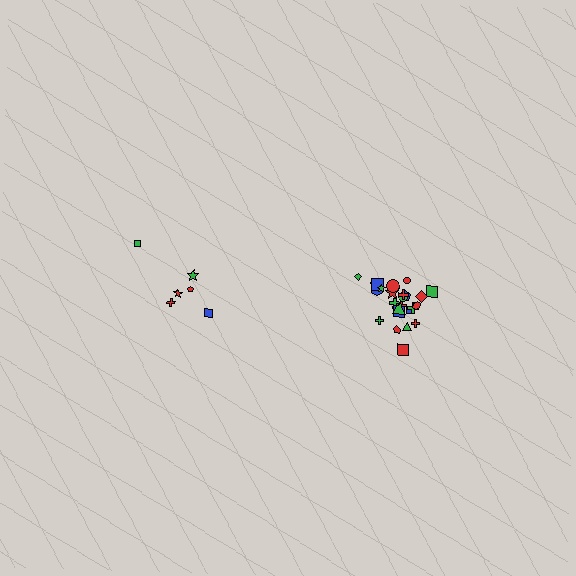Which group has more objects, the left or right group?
The right group.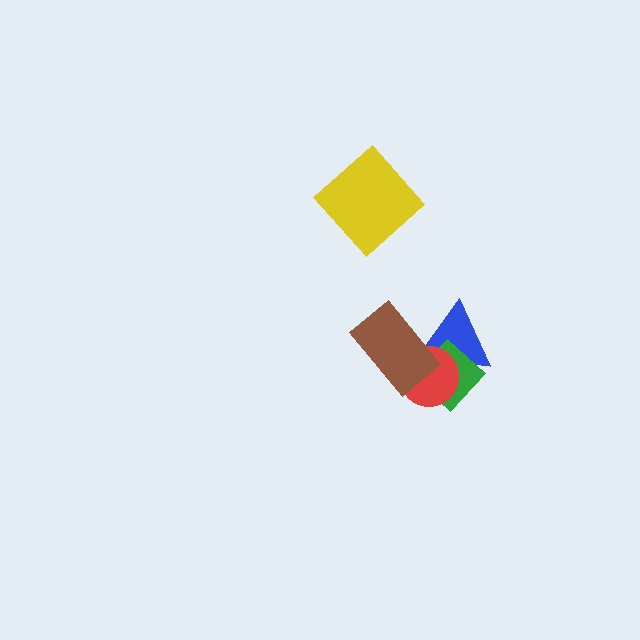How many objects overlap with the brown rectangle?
3 objects overlap with the brown rectangle.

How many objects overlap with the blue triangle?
3 objects overlap with the blue triangle.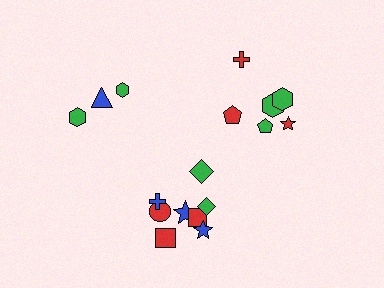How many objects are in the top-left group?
There are 3 objects.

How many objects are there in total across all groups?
There are 17 objects.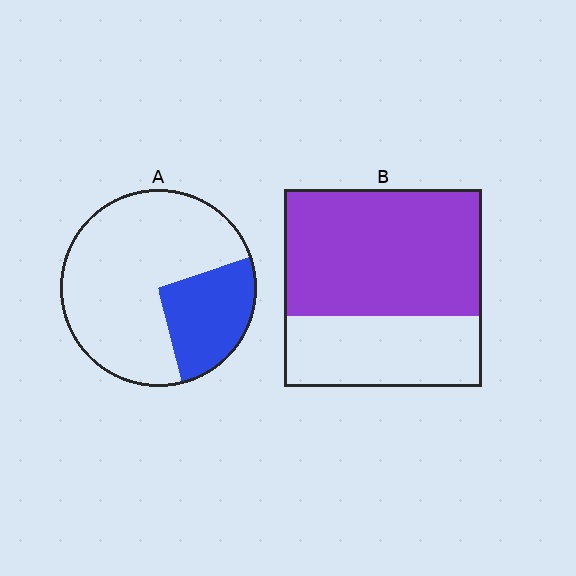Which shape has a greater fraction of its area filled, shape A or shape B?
Shape B.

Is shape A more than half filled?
No.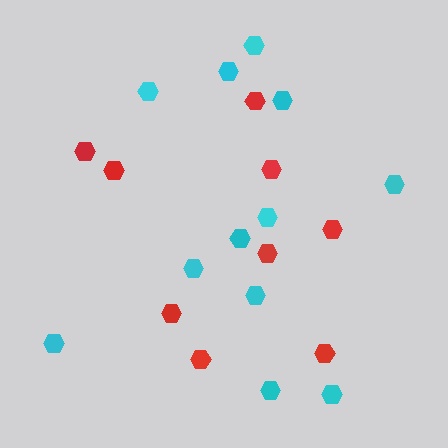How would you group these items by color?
There are 2 groups: one group of cyan hexagons (12) and one group of red hexagons (9).